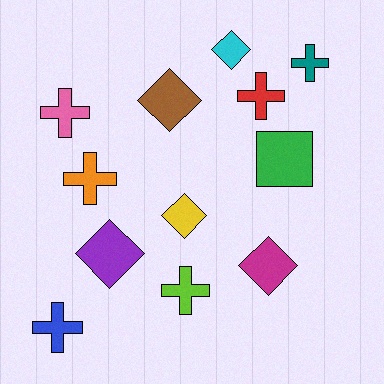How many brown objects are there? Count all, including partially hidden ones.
There is 1 brown object.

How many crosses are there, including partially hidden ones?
There are 6 crosses.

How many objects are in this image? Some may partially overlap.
There are 12 objects.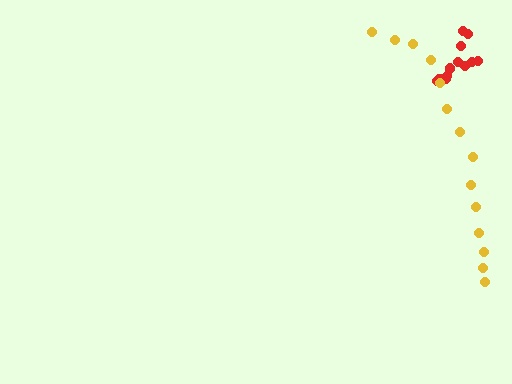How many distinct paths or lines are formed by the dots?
There are 2 distinct paths.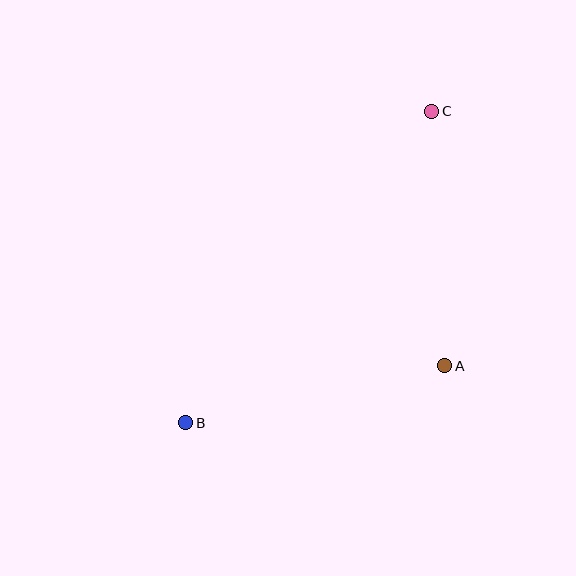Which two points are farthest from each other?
Points B and C are farthest from each other.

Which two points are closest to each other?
Points A and C are closest to each other.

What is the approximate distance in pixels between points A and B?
The distance between A and B is approximately 265 pixels.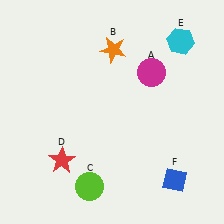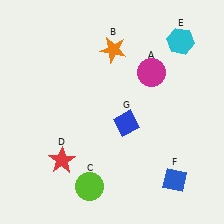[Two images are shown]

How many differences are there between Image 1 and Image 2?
There is 1 difference between the two images.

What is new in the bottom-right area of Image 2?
A blue diamond (G) was added in the bottom-right area of Image 2.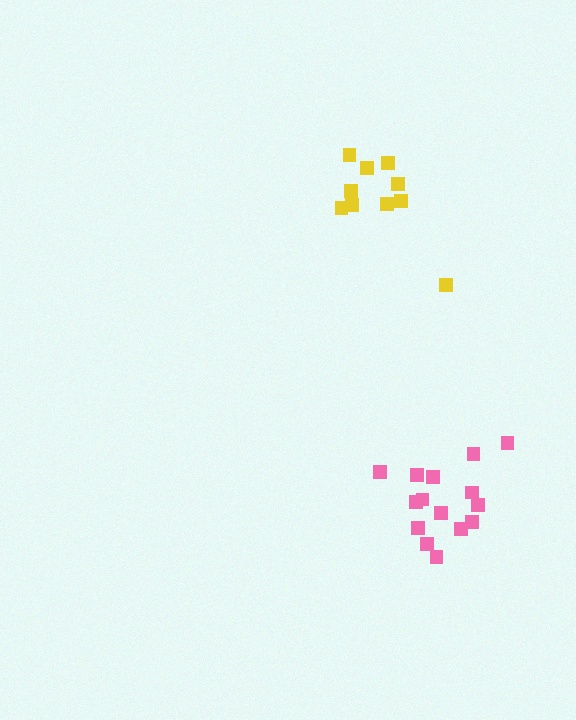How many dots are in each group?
Group 1: 15 dots, Group 2: 10 dots (25 total).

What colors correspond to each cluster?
The clusters are colored: pink, yellow.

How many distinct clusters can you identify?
There are 2 distinct clusters.